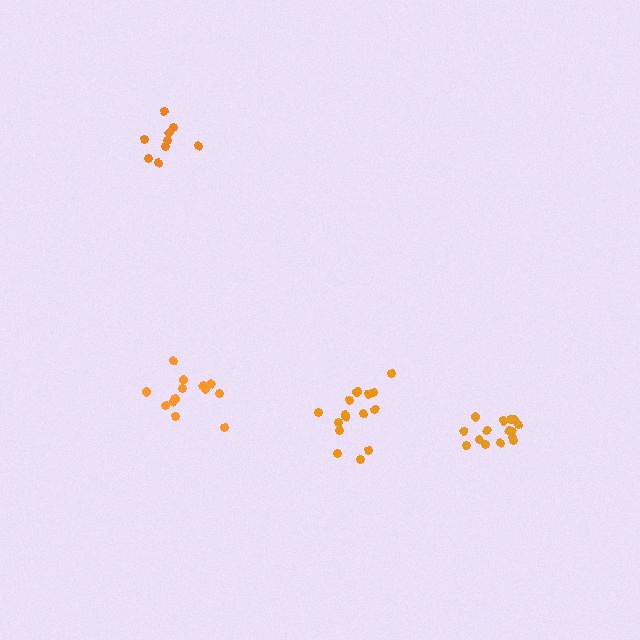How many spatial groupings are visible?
There are 4 spatial groupings.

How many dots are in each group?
Group 1: 14 dots, Group 2: 9 dots, Group 3: 15 dots, Group 4: 15 dots (53 total).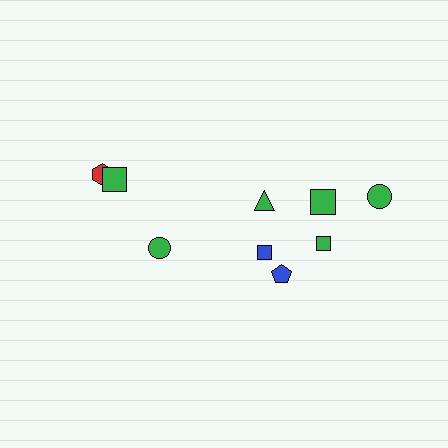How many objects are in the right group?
There are 6 objects.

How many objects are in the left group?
There are 3 objects.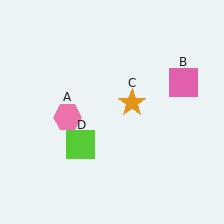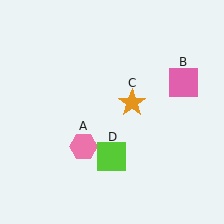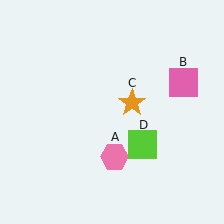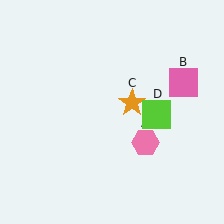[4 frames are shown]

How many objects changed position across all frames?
2 objects changed position: pink hexagon (object A), lime square (object D).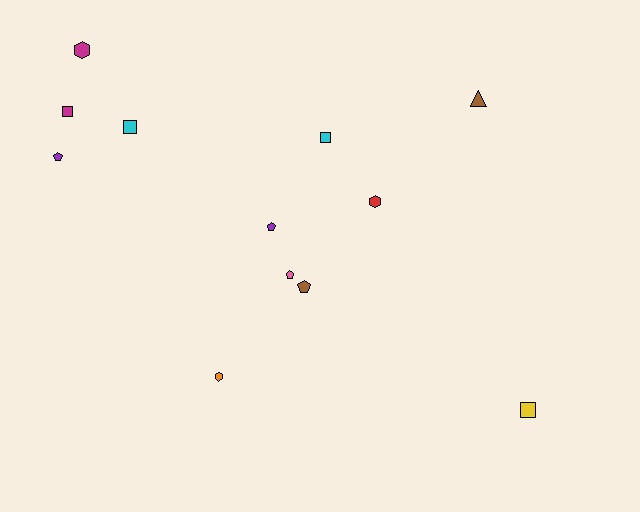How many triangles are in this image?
There is 1 triangle.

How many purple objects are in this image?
There are 2 purple objects.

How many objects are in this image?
There are 12 objects.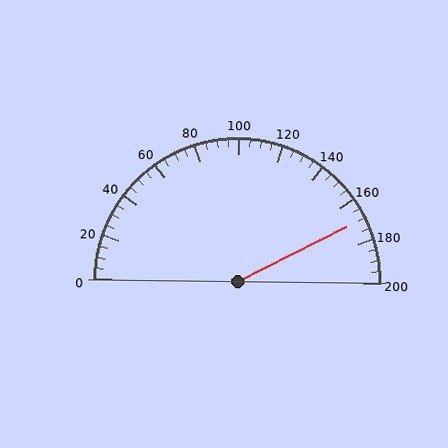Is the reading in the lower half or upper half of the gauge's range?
The reading is in the upper half of the range (0 to 200).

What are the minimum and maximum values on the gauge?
The gauge ranges from 0 to 200.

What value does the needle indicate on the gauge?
The needle indicates approximately 170.